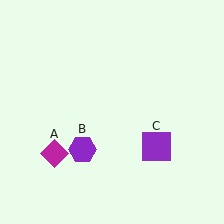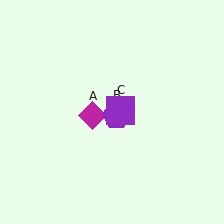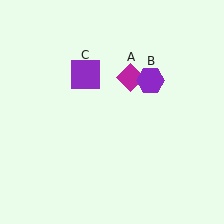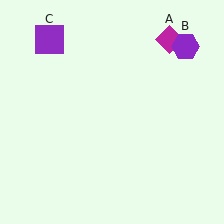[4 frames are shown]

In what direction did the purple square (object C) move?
The purple square (object C) moved up and to the left.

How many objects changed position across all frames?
3 objects changed position: magenta diamond (object A), purple hexagon (object B), purple square (object C).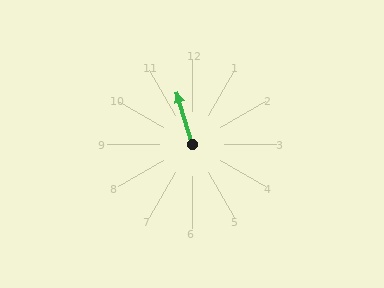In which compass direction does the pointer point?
North.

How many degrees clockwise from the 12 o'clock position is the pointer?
Approximately 343 degrees.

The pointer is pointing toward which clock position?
Roughly 11 o'clock.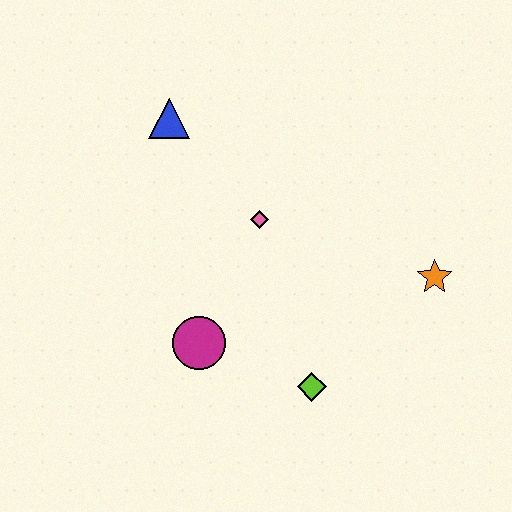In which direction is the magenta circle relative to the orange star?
The magenta circle is to the left of the orange star.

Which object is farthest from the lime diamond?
The blue triangle is farthest from the lime diamond.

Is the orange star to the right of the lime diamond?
Yes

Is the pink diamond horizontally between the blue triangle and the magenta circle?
No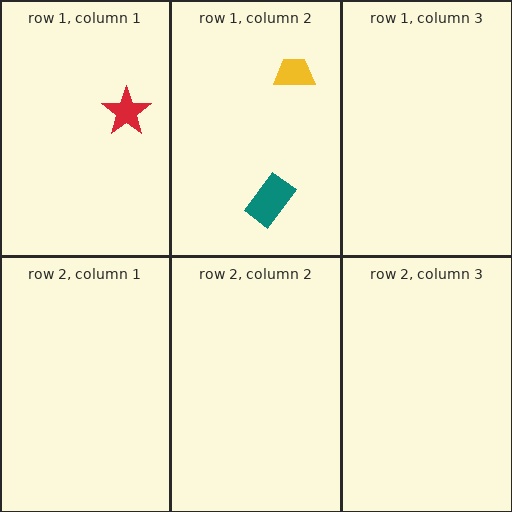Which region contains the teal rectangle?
The row 1, column 2 region.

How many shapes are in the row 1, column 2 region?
2.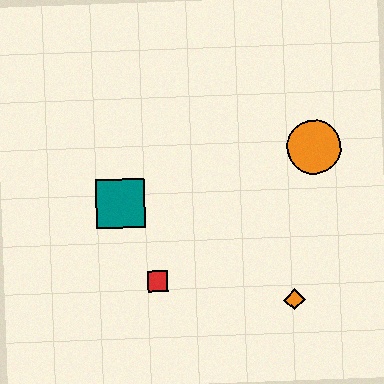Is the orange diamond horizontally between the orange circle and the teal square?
Yes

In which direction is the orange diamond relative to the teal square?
The orange diamond is to the right of the teal square.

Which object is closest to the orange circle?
The orange diamond is closest to the orange circle.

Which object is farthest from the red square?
The orange circle is farthest from the red square.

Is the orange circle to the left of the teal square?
No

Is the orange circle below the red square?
No